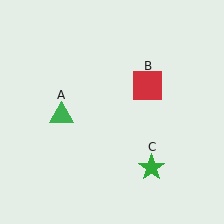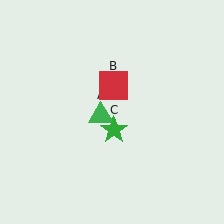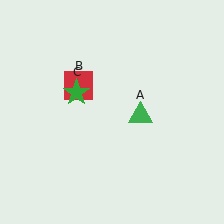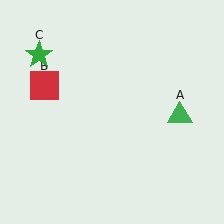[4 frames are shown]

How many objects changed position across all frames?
3 objects changed position: green triangle (object A), red square (object B), green star (object C).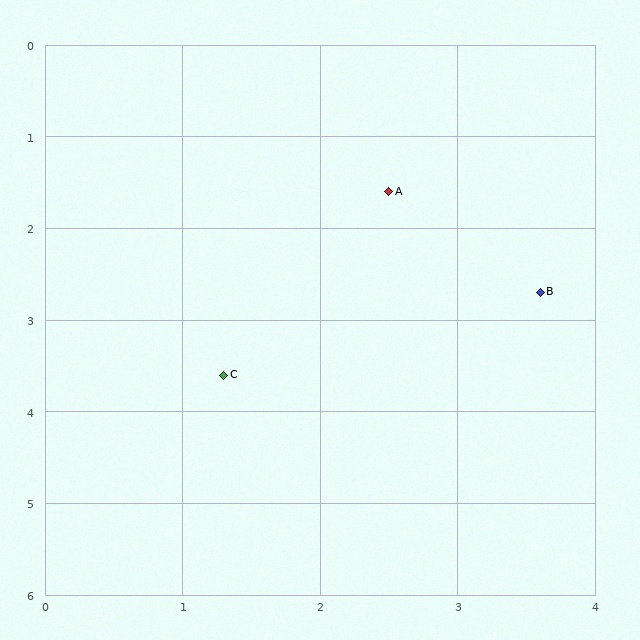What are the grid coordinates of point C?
Point C is at approximately (1.3, 3.6).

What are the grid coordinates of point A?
Point A is at approximately (2.5, 1.6).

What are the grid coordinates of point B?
Point B is at approximately (3.6, 2.7).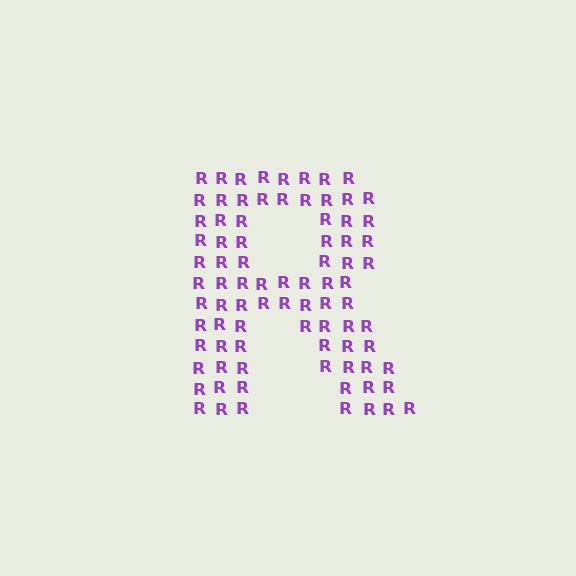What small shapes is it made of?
It is made of small letter R's.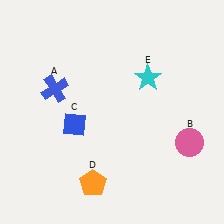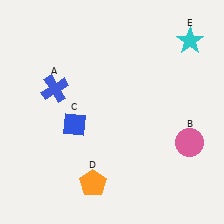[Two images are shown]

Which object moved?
The cyan star (E) moved right.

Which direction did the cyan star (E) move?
The cyan star (E) moved right.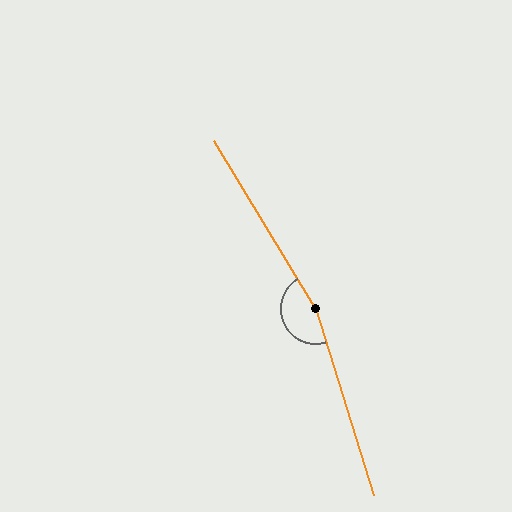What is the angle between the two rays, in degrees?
Approximately 166 degrees.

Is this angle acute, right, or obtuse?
It is obtuse.